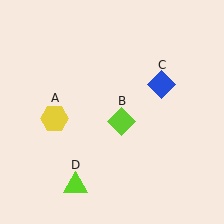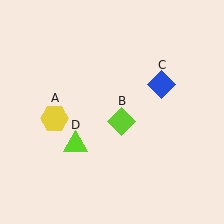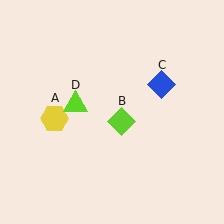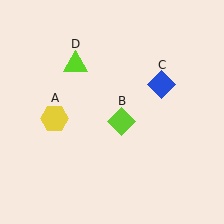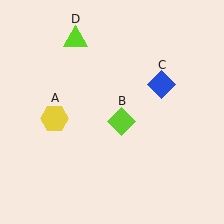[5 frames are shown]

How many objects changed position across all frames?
1 object changed position: lime triangle (object D).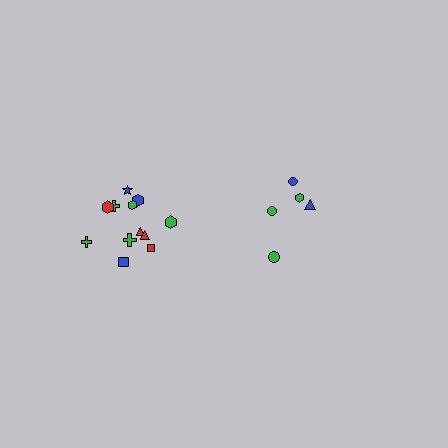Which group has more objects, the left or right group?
The left group.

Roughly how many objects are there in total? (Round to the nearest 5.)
Roughly 15 objects in total.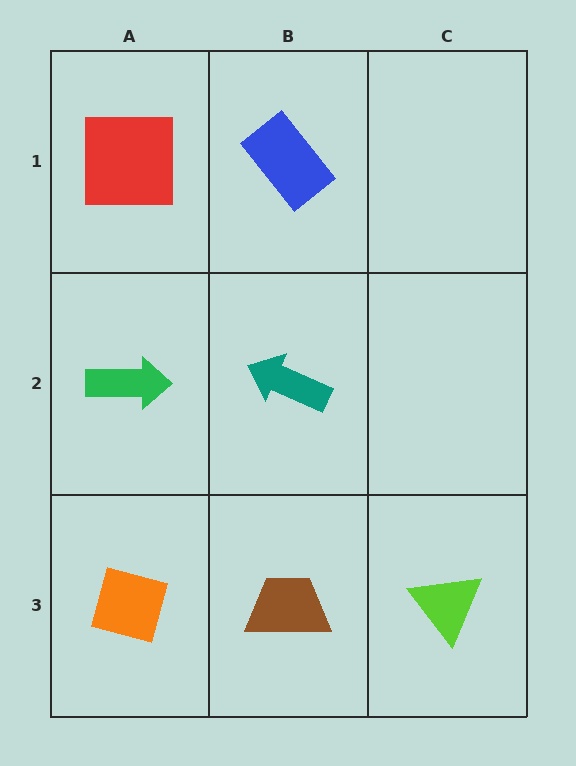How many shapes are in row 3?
3 shapes.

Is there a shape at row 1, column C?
No, that cell is empty.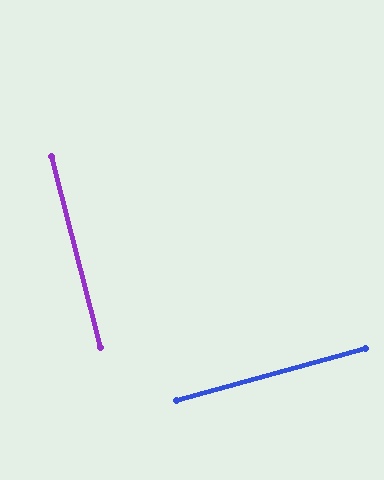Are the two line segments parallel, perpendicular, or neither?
Perpendicular — they meet at approximately 89°.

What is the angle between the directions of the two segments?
Approximately 89 degrees.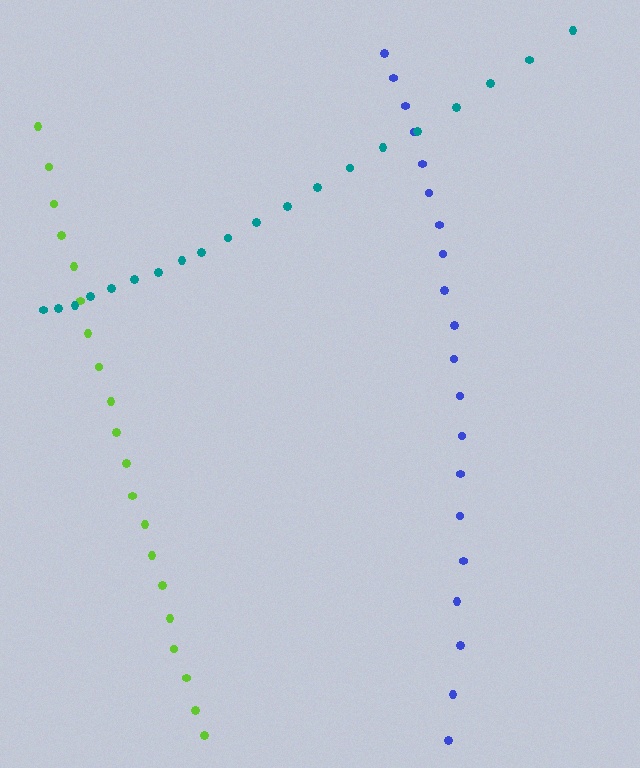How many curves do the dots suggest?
There are 3 distinct paths.